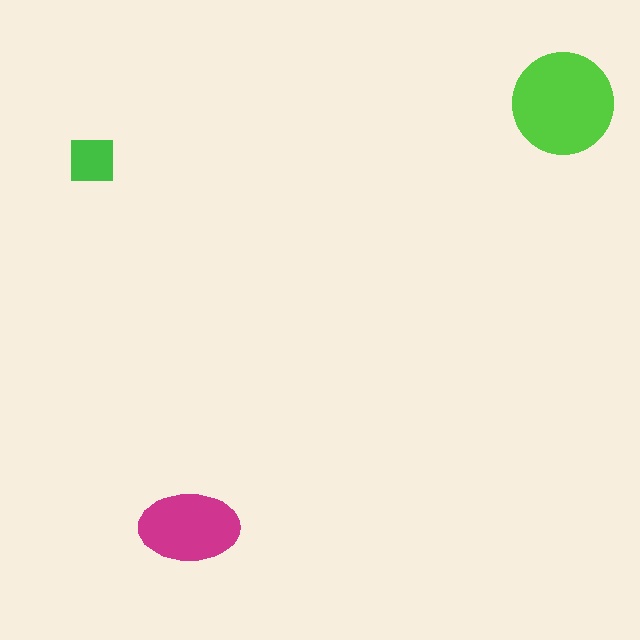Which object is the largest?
The lime circle.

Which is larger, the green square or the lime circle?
The lime circle.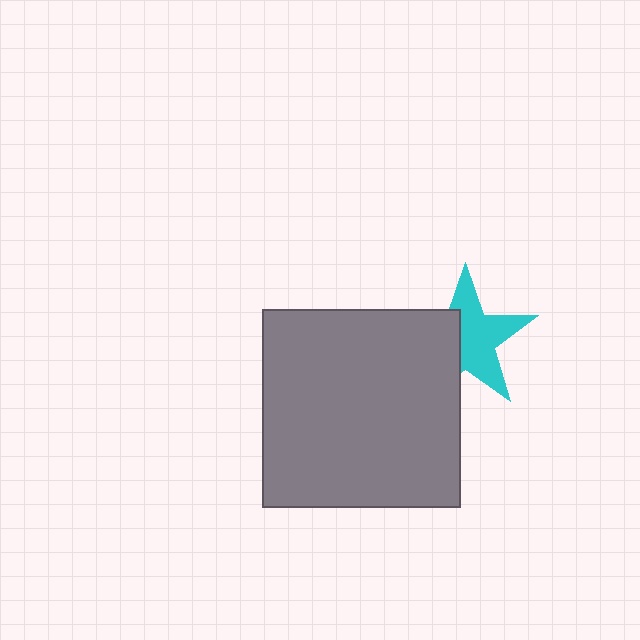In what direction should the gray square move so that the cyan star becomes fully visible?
The gray square should move left. That is the shortest direction to clear the overlap and leave the cyan star fully visible.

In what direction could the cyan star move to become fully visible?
The cyan star could move right. That would shift it out from behind the gray square entirely.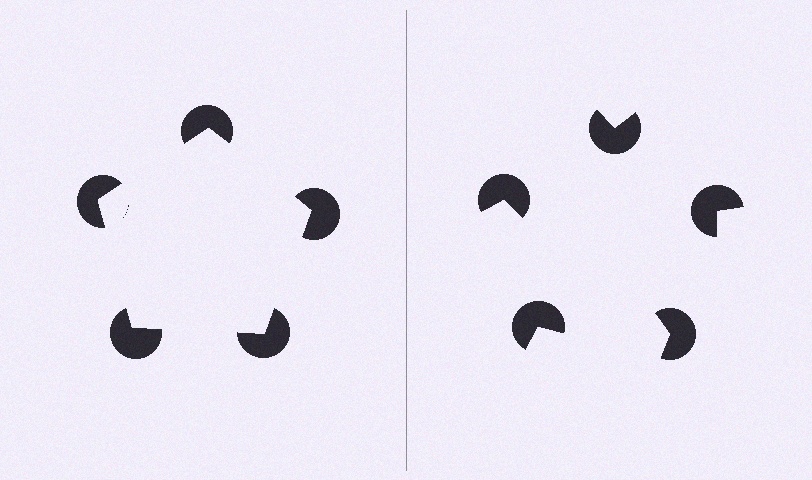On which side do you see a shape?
An illusory pentagon appears on the left side. On the right side the wedge cuts are rotated, so no coherent shape forms.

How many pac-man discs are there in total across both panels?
10 — 5 on each side.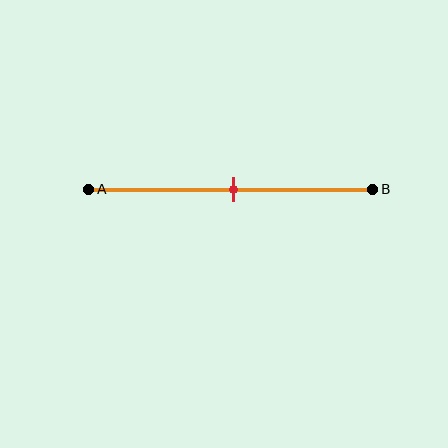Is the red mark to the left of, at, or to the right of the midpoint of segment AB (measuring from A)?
The red mark is approximately at the midpoint of segment AB.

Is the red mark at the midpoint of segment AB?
Yes, the mark is approximately at the midpoint.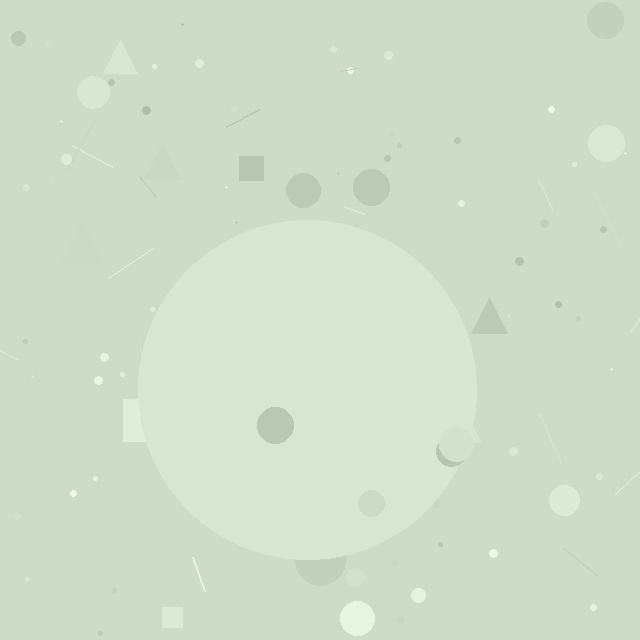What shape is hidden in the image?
A circle is hidden in the image.